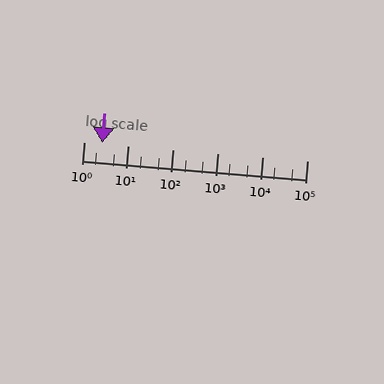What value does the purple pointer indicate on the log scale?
The pointer indicates approximately 2.6.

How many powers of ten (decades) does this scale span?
The scale spans 5 decades, from 1 to 100000.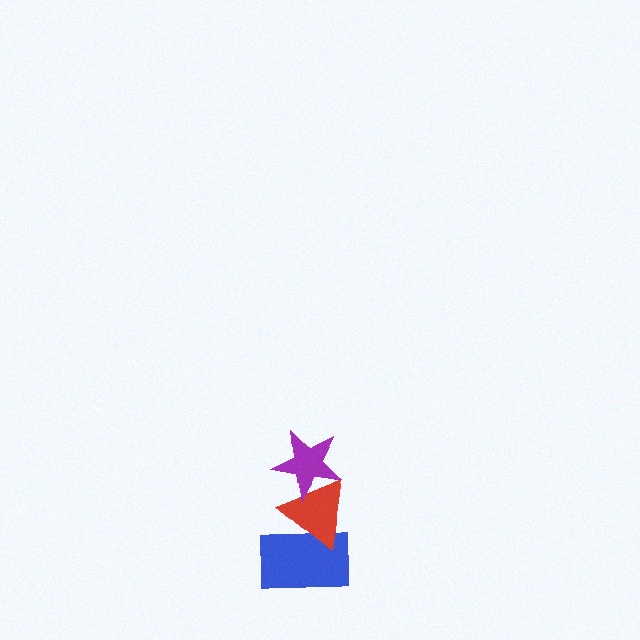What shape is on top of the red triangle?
The purple star is on top of the red triangle.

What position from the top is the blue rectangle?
The blue rectangle is 3rd from the top.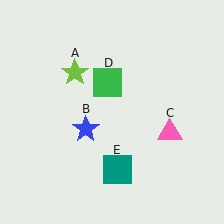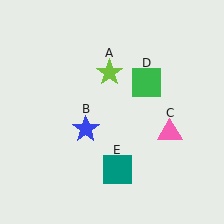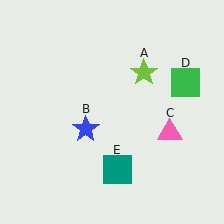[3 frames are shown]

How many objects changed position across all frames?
2 objects changed position: lime star (object A), green square (object D).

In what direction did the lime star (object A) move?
The lime star (object A) moved right.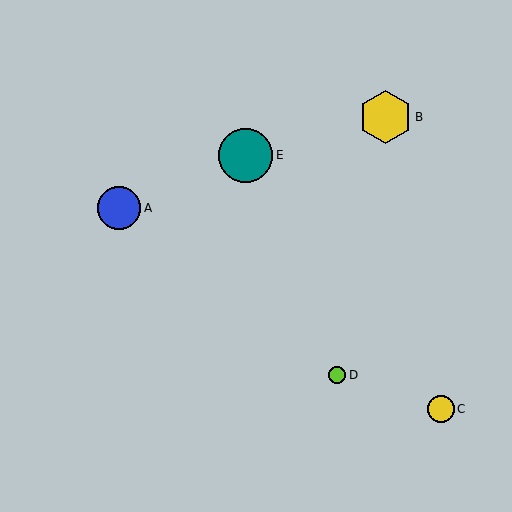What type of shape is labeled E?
Shape E is a teal circle.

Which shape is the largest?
The teal circle (labeled E) is the largest.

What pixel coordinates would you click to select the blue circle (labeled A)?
Click at (119, 208) to select the blue circle A.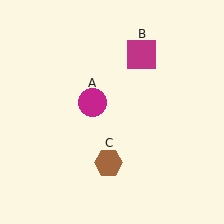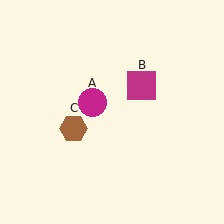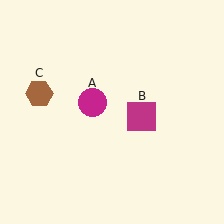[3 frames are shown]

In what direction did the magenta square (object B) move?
The magenta square (object B) moved down.